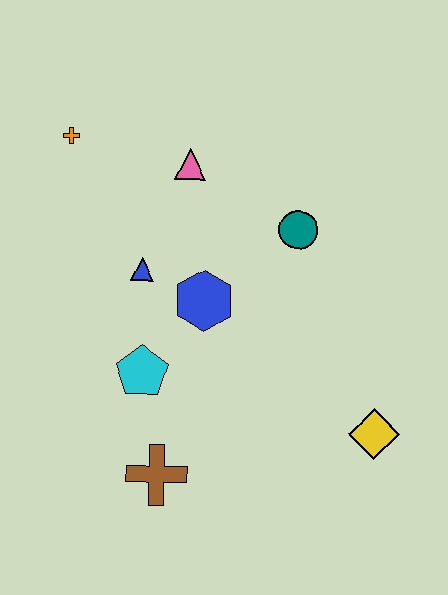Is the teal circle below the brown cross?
No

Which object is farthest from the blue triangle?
The yellow diamond is farthest from the blue triangle.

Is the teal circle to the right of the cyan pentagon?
Yes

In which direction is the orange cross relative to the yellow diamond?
The orange cross is to the left of the yellow diamond.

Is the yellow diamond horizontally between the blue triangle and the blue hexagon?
No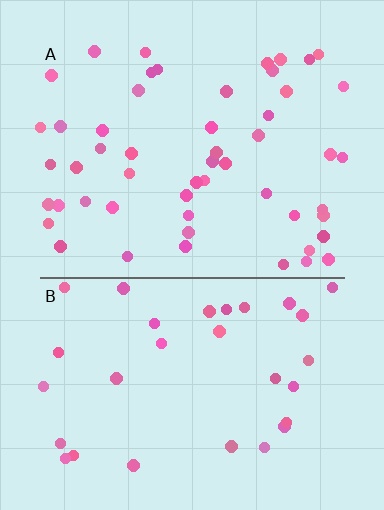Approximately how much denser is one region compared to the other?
Approximately 1.7× — region A over region B.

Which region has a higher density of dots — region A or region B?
A (the top).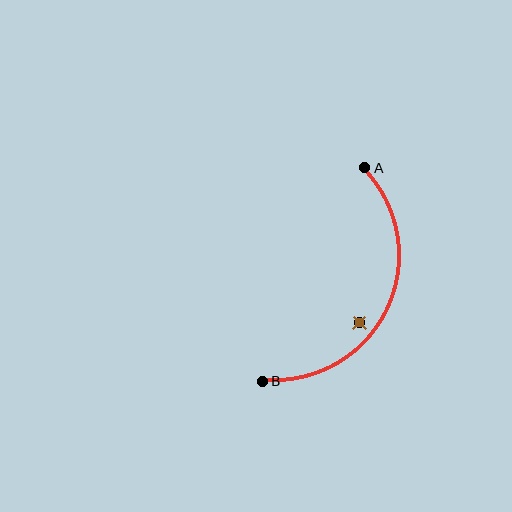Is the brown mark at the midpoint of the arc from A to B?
No — the brown mark does not lie on the arc at all. It sits slightly inside the curve.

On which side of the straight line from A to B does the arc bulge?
The arc bulges to the right of the straight line connecting A and B.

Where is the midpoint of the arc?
The arc midpoint is the point on the curve farthest from the straight line joining A and B. It sits to the right of that line.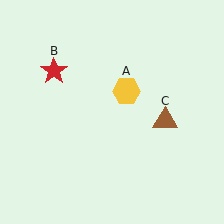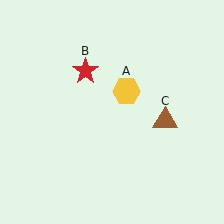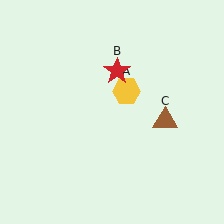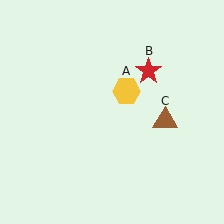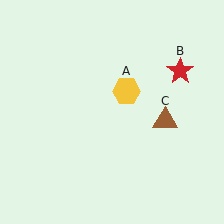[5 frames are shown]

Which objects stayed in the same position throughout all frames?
Yellow hexagon (object A) and brown triangle (object C) remained stationary.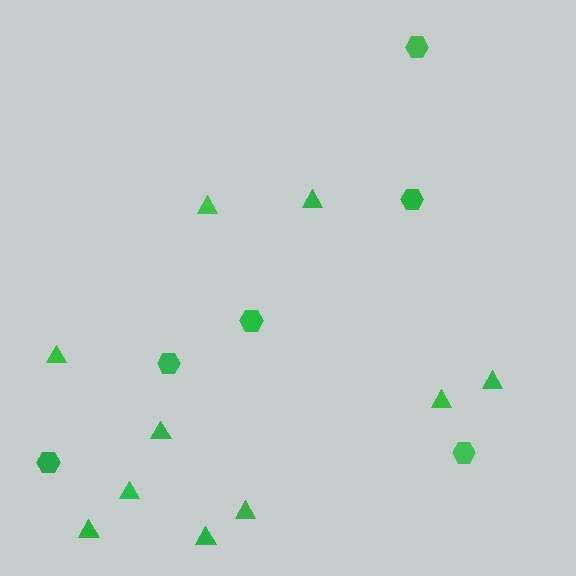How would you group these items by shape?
There are 2 groups: one group of triangles (10) and one group of hexagons (6).